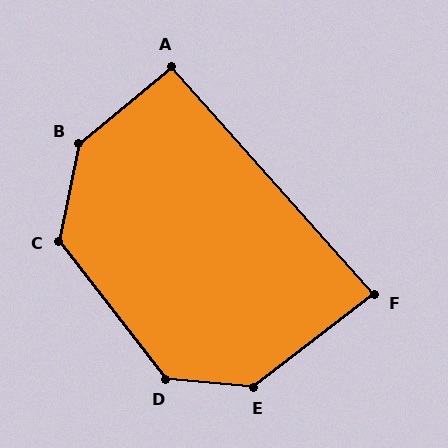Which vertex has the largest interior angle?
B, at approximately 141 degrees.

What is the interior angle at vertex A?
Approximately 92 degrees (approximately right).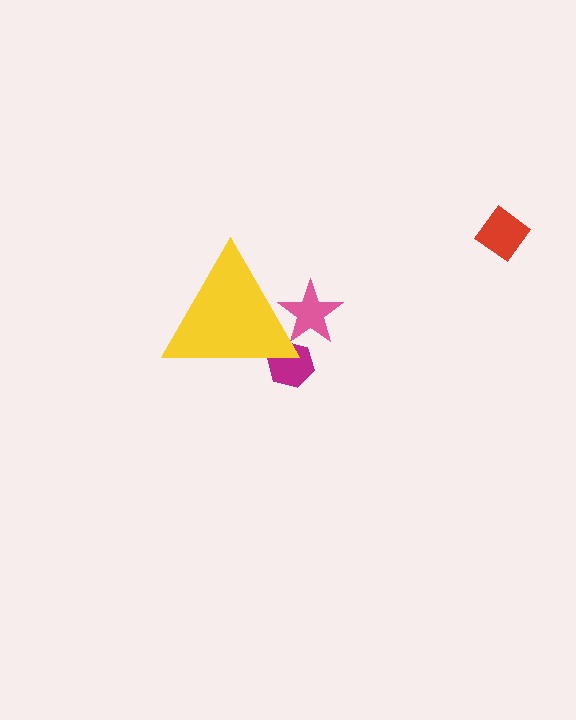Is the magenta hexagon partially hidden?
Yes, the magenta hexagon is partially hidden behind the yellow triangle.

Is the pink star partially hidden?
Yes, the pink star is partially hidden behind the yellow triangle.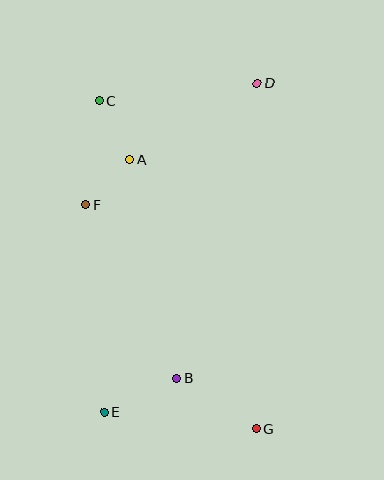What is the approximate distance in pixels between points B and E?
The distance between B and E is approximately 80 pixels.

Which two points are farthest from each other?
Points C and G are farthest from each other.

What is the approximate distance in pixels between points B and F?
The distance between B and F is approximately 195 pixels.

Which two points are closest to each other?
Points A and F are closest to each other.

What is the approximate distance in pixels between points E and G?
The distance between E and G is approximately 152 pixels.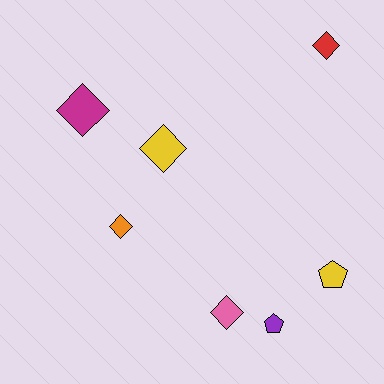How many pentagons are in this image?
There are 2 pentagons.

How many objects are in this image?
There are 7 objects.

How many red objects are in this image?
There is 1 red object.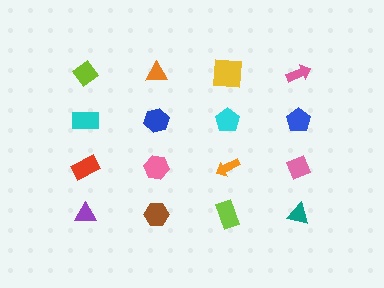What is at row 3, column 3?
An orange arrow.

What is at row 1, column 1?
A lime diamond.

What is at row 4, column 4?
A teal triangle.